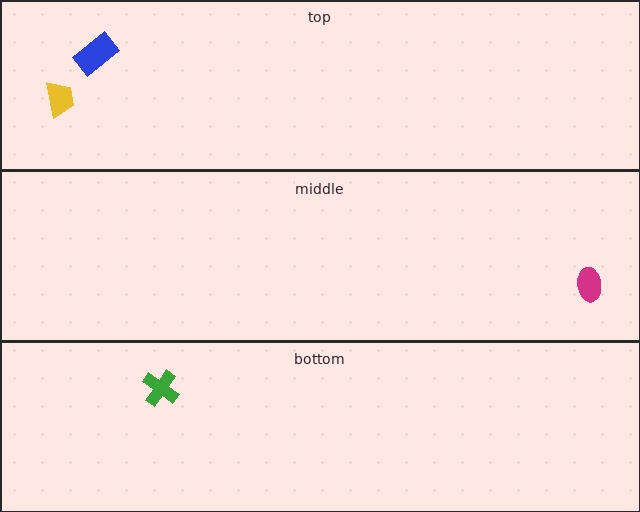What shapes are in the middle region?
The magenta ellipse.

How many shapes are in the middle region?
1.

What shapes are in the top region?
The blue rectangle, the yellow trapezoid.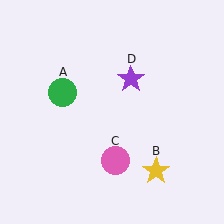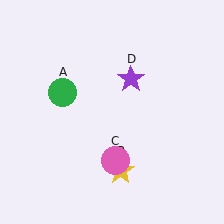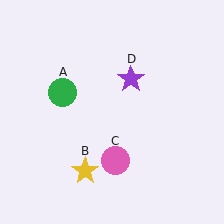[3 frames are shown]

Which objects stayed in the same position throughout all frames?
Green circle (object A) and pink circle (object C) and purple star (object D) remained stationary.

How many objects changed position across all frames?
1 object changed position: yellow star (object B).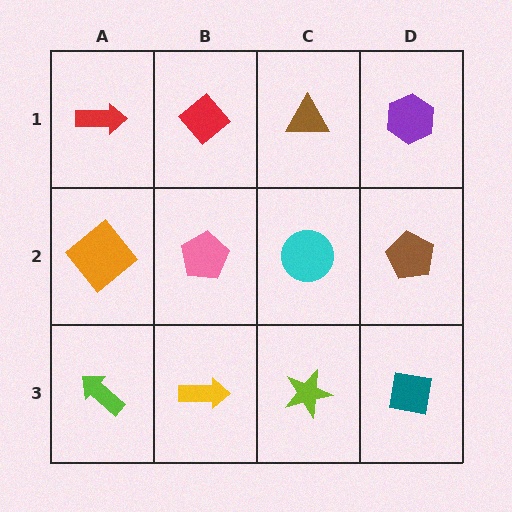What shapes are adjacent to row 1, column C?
A cyan circle (row 2, column C), a red diamond (row 1, column B), a purple hexagon (row 1, column D).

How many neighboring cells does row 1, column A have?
2.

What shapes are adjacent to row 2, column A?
A red arrow (row 1, column A), a lime arrow (row 3, column A), a pink pentagon (row 2, column B).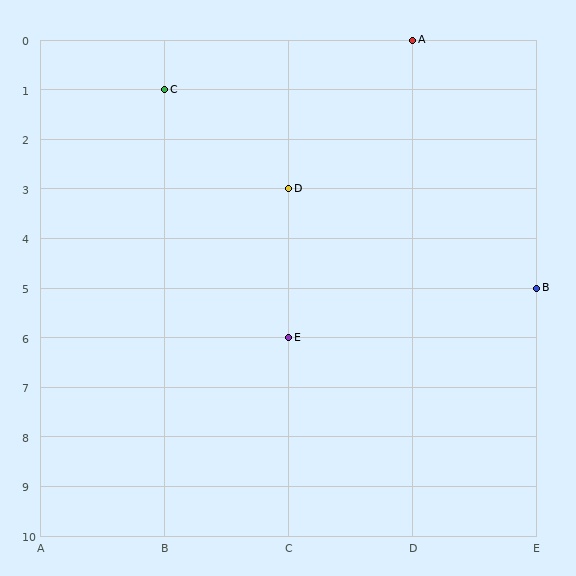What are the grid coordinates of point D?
Point D is at grid coordinates (C, 3).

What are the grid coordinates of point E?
Point E is at grid coordinates (C, 6).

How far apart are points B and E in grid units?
Points B and E are 2 columns and 1 row apart (about 2.2 grid units diagonally).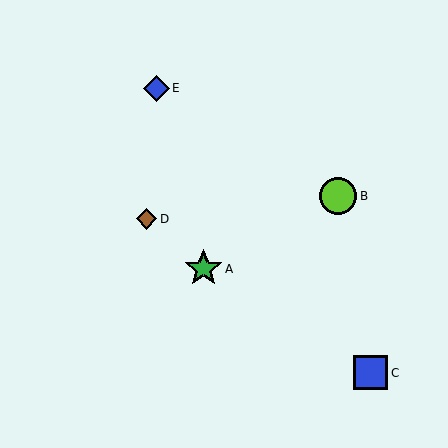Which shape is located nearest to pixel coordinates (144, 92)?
The blue diamond (labeled E) at (156, 88) is nearest to that location.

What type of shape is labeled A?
Shape A is a green star.